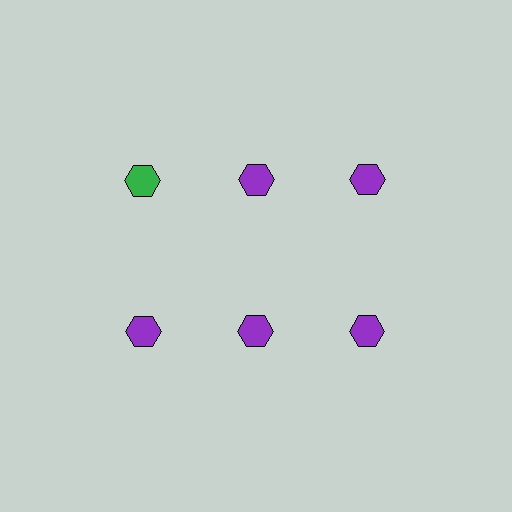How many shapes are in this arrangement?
There are 6 shapes arranged in a grid pattern.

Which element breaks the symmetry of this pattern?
The green hexagon in the top row, leftmost column breaks the symmetry. All other shapes are purple hexagons.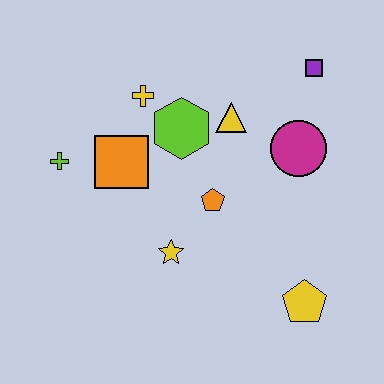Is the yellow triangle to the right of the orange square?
Yes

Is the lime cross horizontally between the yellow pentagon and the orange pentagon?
No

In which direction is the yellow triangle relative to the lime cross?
The yellow triangle is to the right of the lime cross.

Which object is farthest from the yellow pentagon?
The lime cross is farthest from the yellow pentagon.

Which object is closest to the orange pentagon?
The yellow star is closest to the orange pentagon.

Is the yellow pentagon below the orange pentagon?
Yes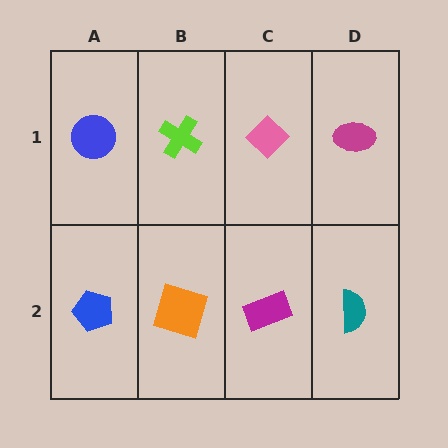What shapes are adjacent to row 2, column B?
A lime cross (row 1, column B), a blue pentagon (row 2, column A), a magenta rectangle (row 2, column C).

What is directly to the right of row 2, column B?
A magenta rectangle.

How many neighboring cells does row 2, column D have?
2.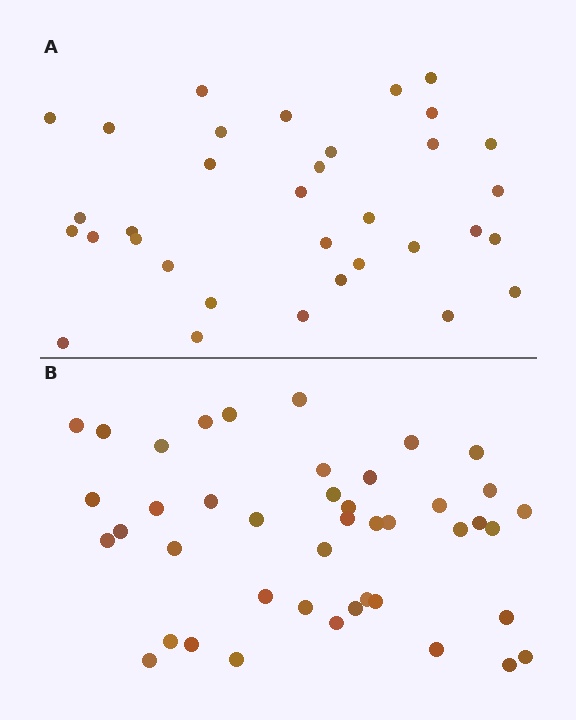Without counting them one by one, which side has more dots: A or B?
Region B (the bottom region) has more dots.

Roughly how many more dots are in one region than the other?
Region B has roughly 8 or so more dots than region A.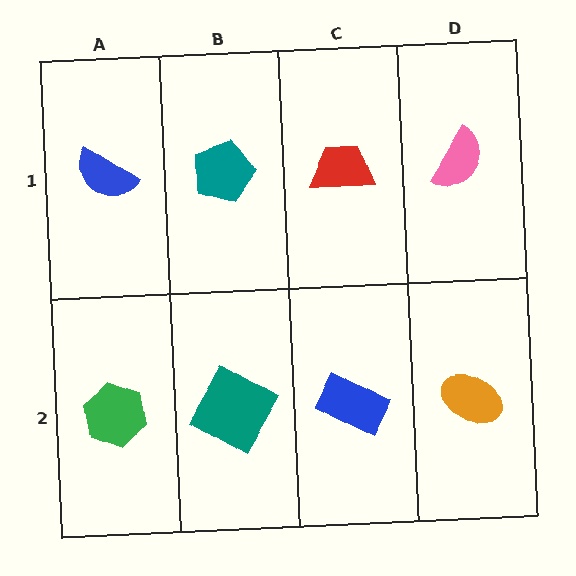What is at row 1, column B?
A teal pentagon.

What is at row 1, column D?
A pink semicircle.